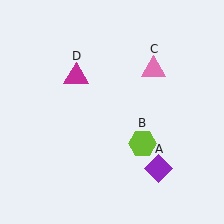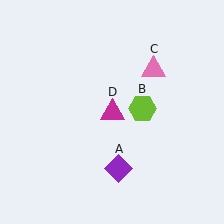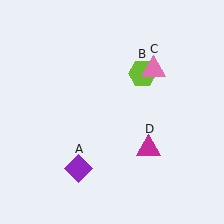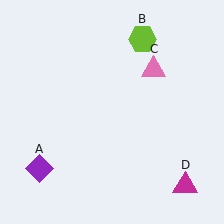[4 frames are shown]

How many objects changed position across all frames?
3 objects changed position: purple diamond (object A), lime hexagon (object B), magenta triangle (object D).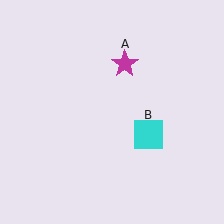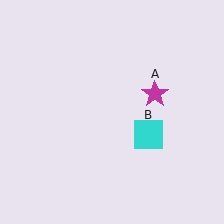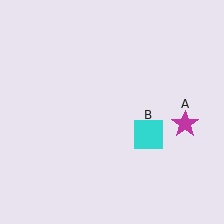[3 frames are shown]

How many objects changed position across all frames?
1 object changed position: magenta star (object A).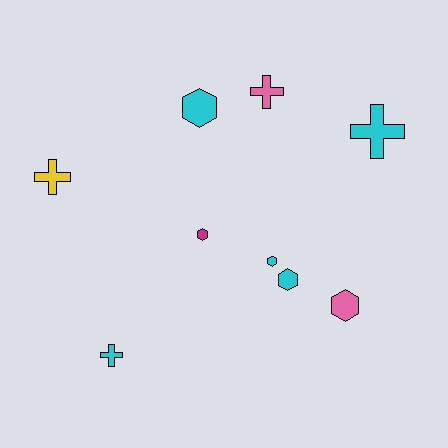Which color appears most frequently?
Cyan, with 5 objects.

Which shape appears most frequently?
Hexagon, with 5 objects.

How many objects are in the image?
There are 9 objects.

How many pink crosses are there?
There is 1 pink cross.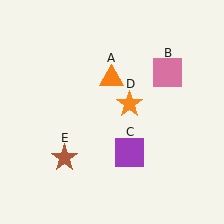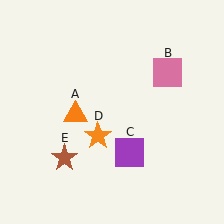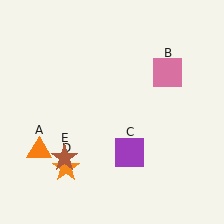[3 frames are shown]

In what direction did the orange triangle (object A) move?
The orange triangle (object A) moved down and to the left.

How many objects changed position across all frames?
2 objects changed position: orange triangle (object A), orange star (object D).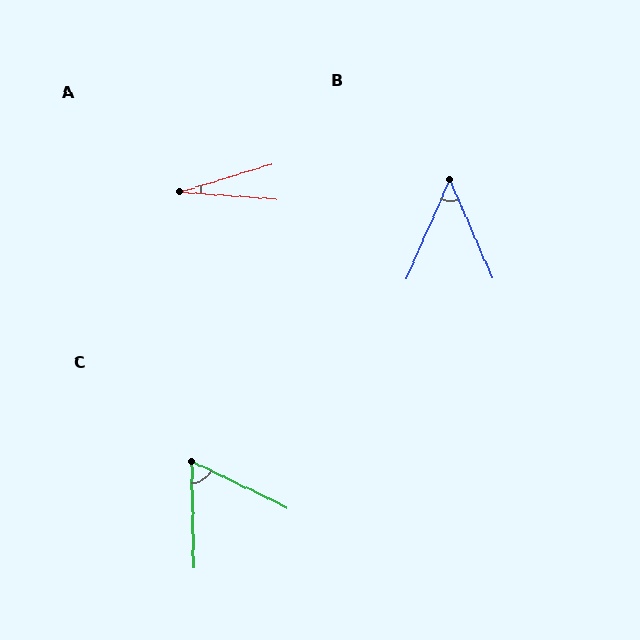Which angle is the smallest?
A, at approximately 21 degrees.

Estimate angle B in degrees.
Approximately 47 degrees.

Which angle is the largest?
C, at approximately 63 degrees.